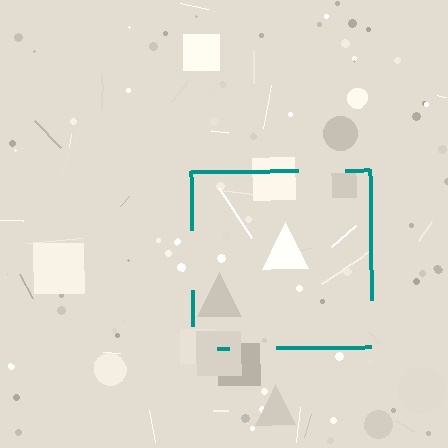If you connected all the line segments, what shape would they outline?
They would outline a square.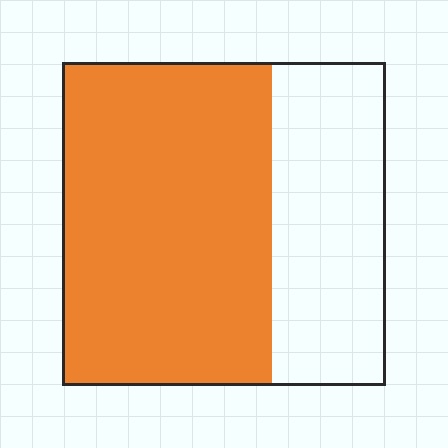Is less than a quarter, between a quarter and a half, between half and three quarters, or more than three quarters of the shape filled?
Between half and three quarters.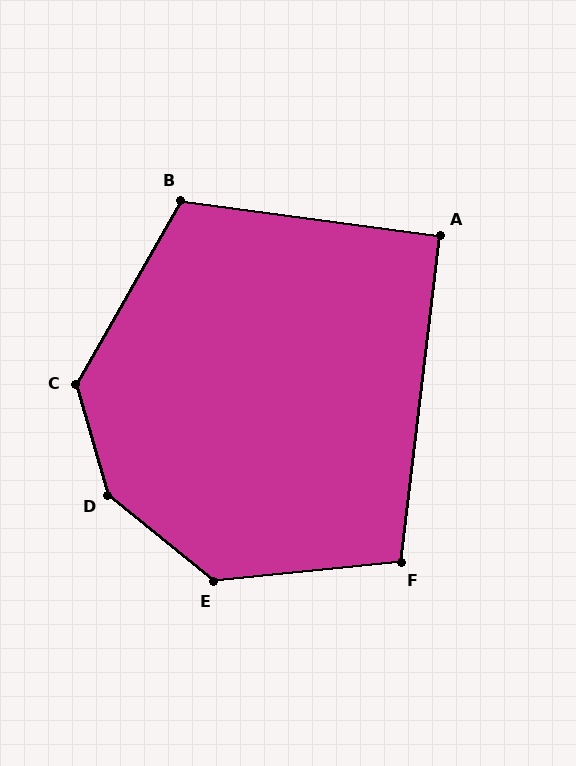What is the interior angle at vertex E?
Approximately 135 degrees (obtuse).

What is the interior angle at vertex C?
Approximately 134 degrees (obtuse).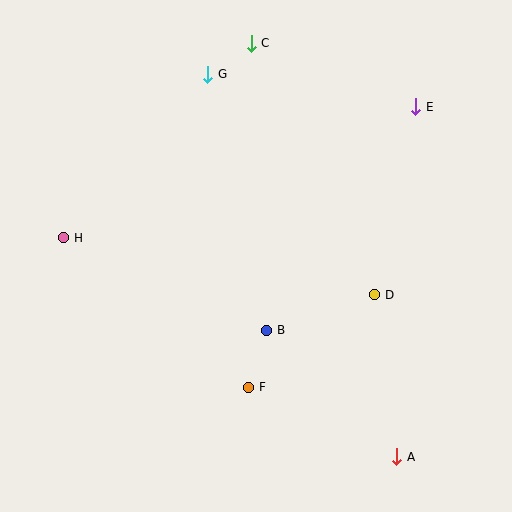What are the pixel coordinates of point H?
Point H is at (64, 238).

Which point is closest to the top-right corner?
Point E is closest to the top-right corner.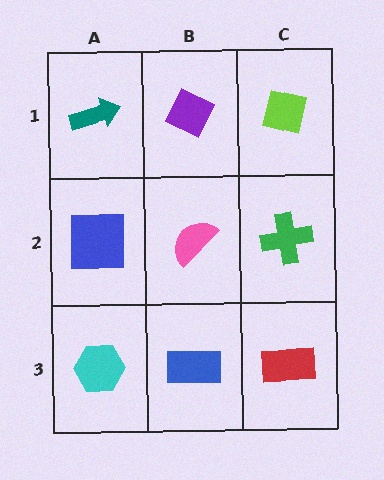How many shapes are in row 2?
3 shapes.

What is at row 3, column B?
A blue rectangle.